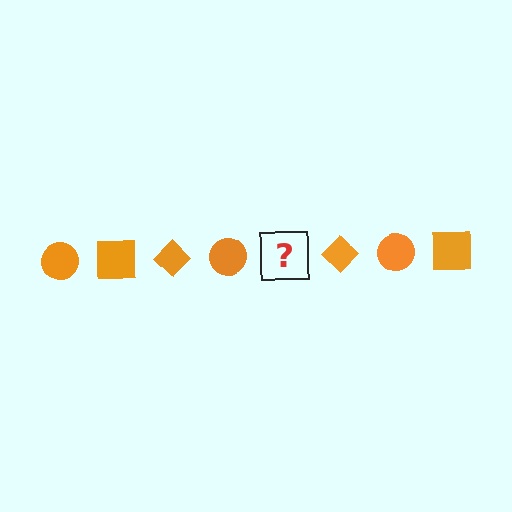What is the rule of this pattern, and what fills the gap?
The rule is that the pattern cycles through circle, square, diamond shapes in orange. The gap should be filled with an orange square.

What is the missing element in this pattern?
The missing element is an orange square.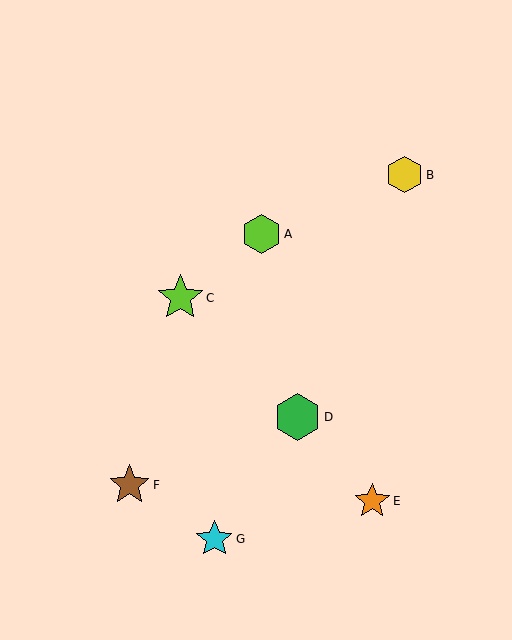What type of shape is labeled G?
Shape G is a cyan star.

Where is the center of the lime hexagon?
The center of the lime hexagon is at (262, 234).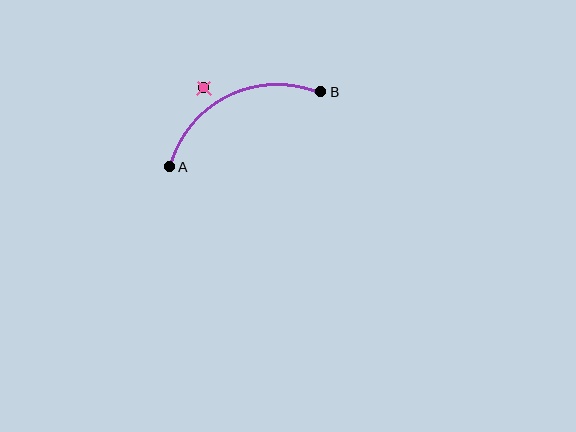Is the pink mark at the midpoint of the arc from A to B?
No — the pink mark does not lie on the arc at all. It sits slightly outside the curve.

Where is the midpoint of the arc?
The arc midpoint is the point on the curve farthest from the straight line joining A and B. It sits above that line.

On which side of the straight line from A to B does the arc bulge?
The arc bulges above the straight line connecting A and B.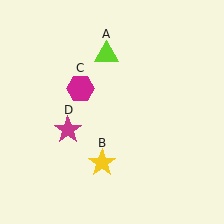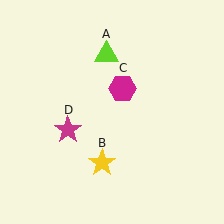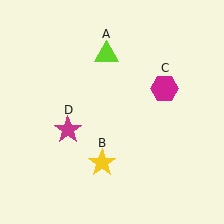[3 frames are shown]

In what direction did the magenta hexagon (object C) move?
The magenta hexagon (object C) moved right.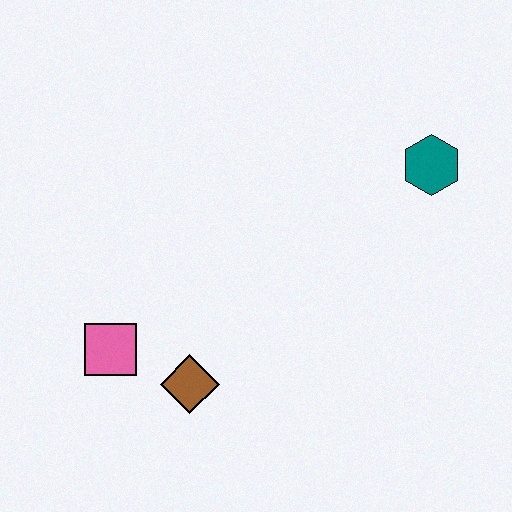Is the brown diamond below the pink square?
Yes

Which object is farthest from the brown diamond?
The teal hexagon is farthest from the brown diamond.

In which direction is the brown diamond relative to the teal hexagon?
The brown diamond is to the left of the teal hexagon.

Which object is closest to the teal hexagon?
The brown diamond is closest to the teal hexagon.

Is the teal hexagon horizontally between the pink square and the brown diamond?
No